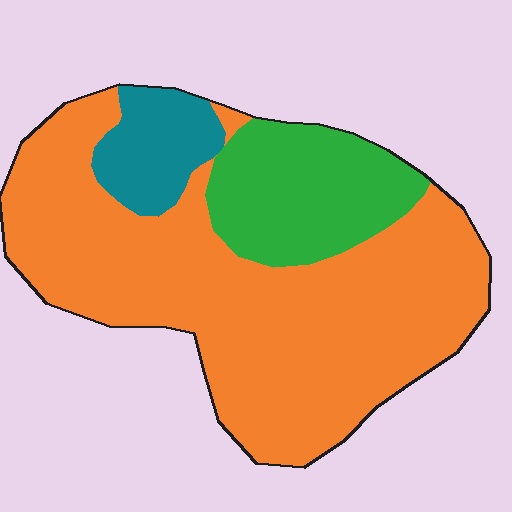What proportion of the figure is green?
Green covers 20% of the figure.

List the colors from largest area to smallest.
From largest to smallest: orange, green, teal.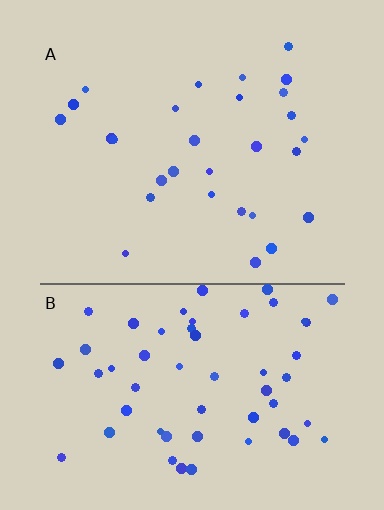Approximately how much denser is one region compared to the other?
Approximately 2.1× — region B over region A.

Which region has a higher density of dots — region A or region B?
B (the bottom).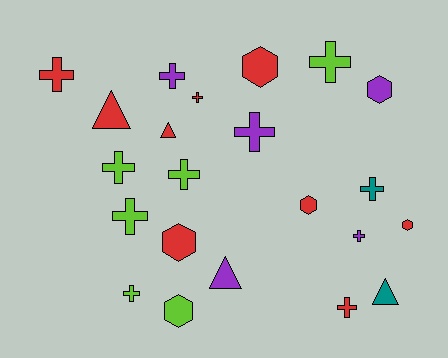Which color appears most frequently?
Red, with 9 objects.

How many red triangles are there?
There are 2 red triangles.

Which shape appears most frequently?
Cross, with 12 objects.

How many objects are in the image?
There are 22 objects.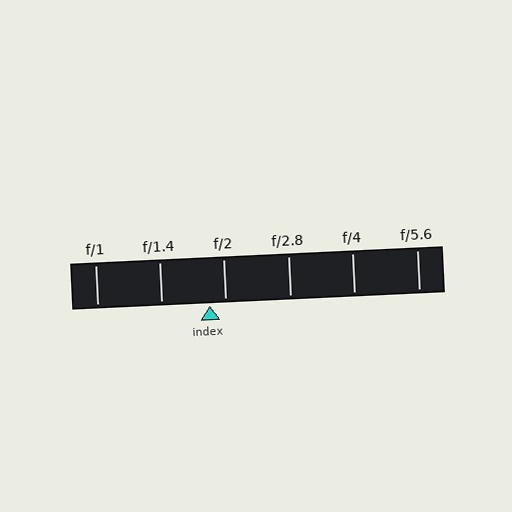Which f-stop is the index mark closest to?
The index mark is closest to f/2.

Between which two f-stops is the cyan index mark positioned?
The index mark is between f/1.4 and f/2.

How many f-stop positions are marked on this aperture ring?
There are 6 f-stop positions marked.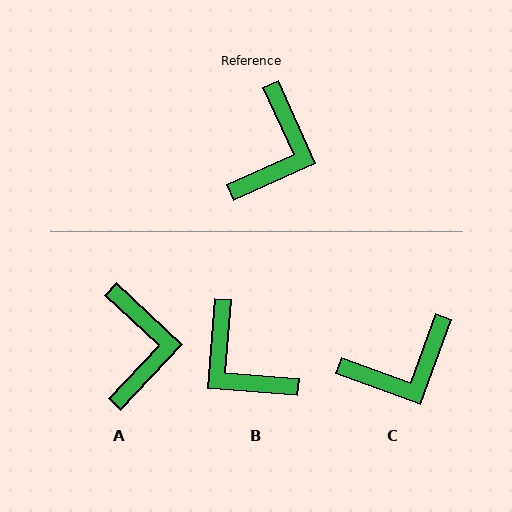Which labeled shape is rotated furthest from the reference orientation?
B, about 119 degrees away.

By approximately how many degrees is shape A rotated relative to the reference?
Approximately 22 degrees counter-clockwise.